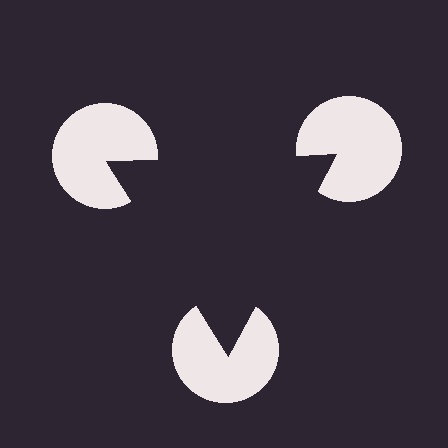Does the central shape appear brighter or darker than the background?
It typically appears slightly darker than the background, even though no actual brightness change is drawn.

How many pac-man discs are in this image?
There are 3 — one at each vertex of the illusory triangle.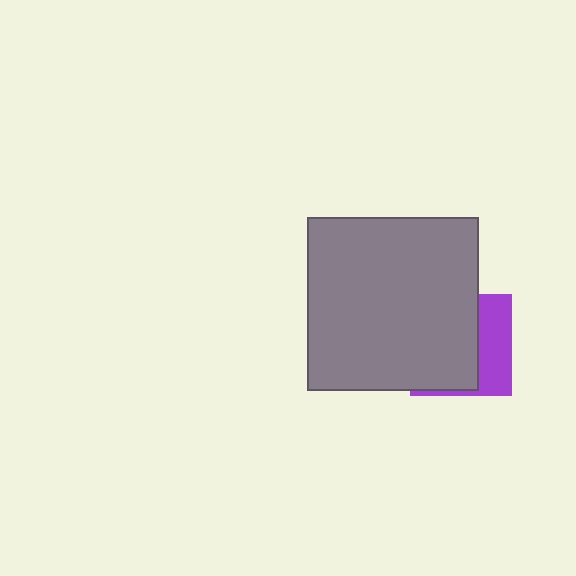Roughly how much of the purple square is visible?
A small part of it is visible (roughly 34%).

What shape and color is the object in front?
The object in front is a gray rectangle.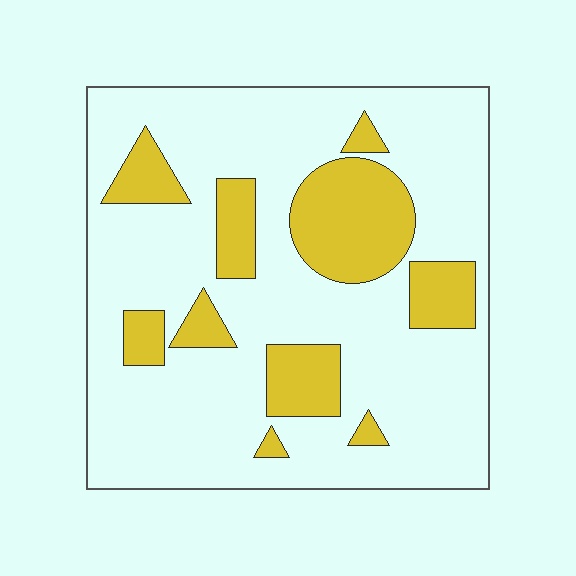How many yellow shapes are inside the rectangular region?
10.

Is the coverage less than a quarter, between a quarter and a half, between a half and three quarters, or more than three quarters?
Less than a quarter.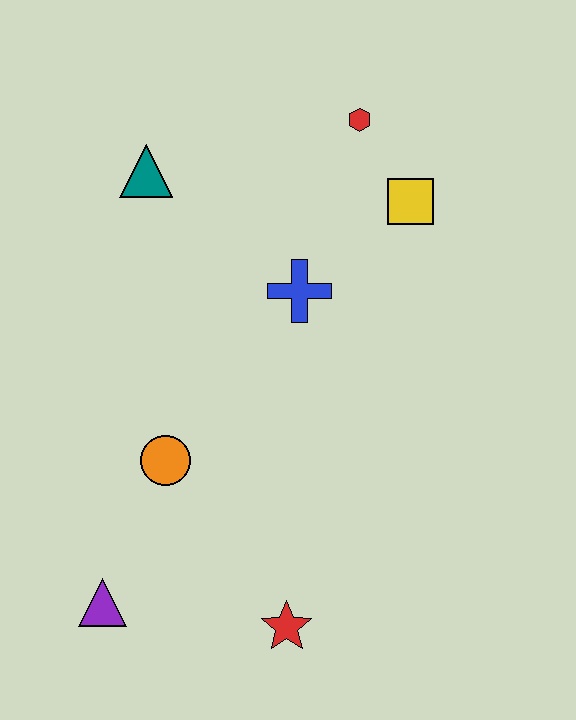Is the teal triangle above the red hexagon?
No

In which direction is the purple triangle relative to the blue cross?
The purple triangle is below the blue cross.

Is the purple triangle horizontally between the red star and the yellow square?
No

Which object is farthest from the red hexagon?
The purple triangle is farthest from the red hexagon.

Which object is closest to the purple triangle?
The orange circle is closest to the purple triangle.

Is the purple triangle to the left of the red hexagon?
Yes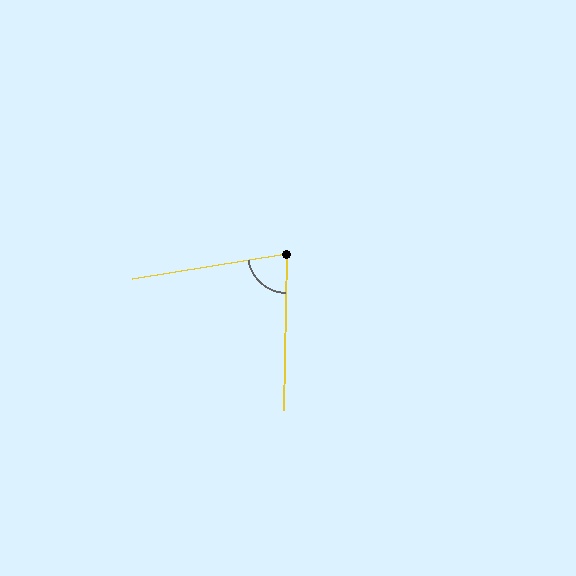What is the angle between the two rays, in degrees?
Approximately 79 degrees.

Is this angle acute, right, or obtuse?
It is acute.